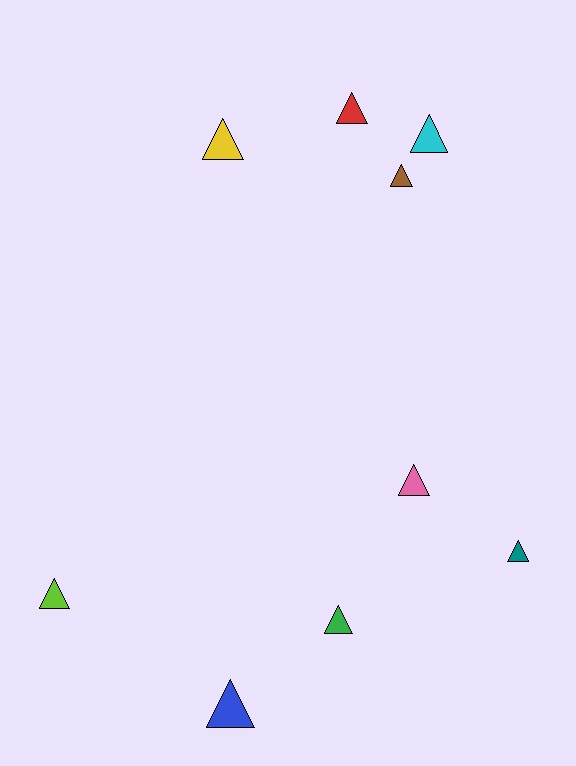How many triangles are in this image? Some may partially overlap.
There are 9 triangles.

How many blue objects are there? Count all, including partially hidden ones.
There is 1 blue object.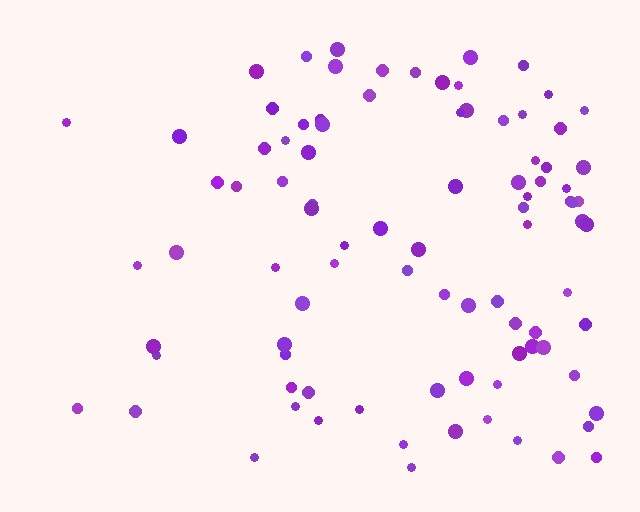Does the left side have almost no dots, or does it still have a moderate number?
Still a moderate number, just noticeably fewer than the right.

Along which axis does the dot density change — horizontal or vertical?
Horizontal.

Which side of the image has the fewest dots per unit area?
The left.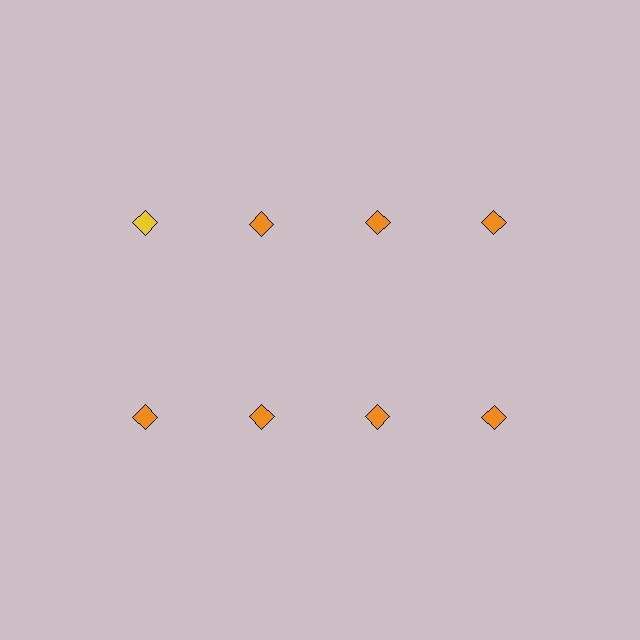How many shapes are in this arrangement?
There are 8 shapes arranged in a grid pattern.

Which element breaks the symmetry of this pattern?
The yellow diamond in the top row, leftmost column breaks the symmetry. All other shapes are orange diamonds.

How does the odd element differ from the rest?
It has a different color: yellow instead of orange.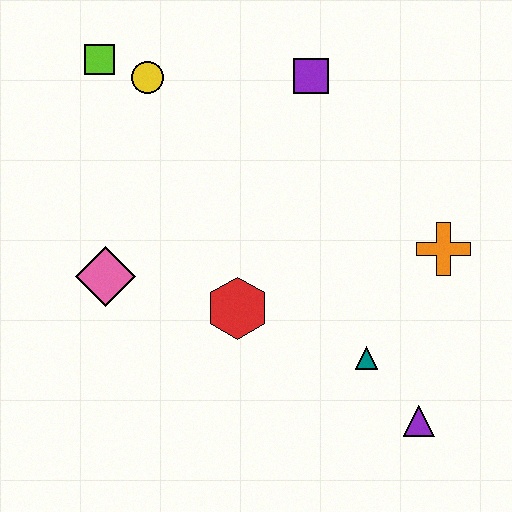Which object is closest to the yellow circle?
The lime square is closest to the yellow circle.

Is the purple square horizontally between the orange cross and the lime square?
Yes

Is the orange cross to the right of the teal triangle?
Yes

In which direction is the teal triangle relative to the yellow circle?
The teal triangle is below the yellow circle.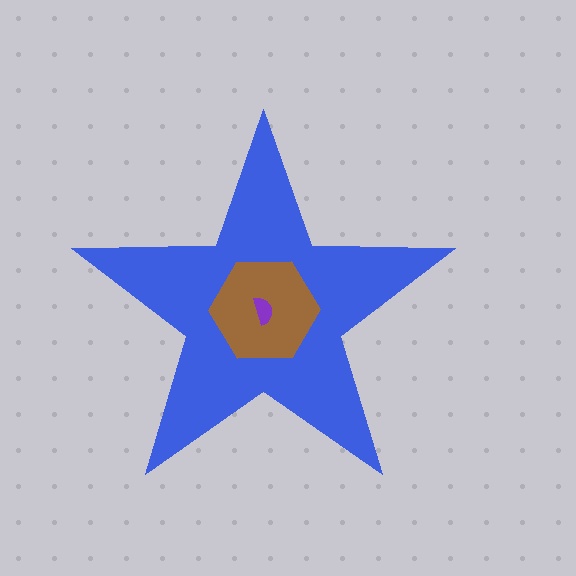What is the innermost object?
The purple semicircle.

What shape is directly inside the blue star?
The brown hexagon.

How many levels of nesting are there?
3.